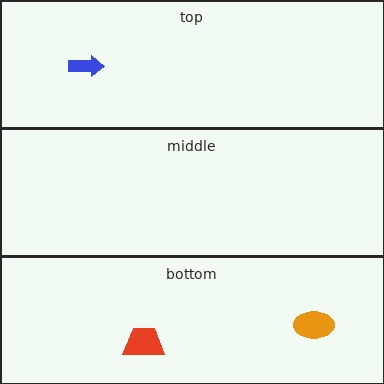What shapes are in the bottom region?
The red trapezoid, the orange ellipse.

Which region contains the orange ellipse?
The bottom region.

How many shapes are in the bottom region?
2.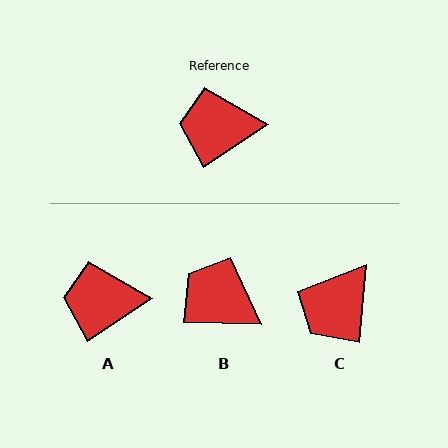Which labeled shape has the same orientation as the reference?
A.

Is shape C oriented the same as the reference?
No, it is off by about 52 degrees.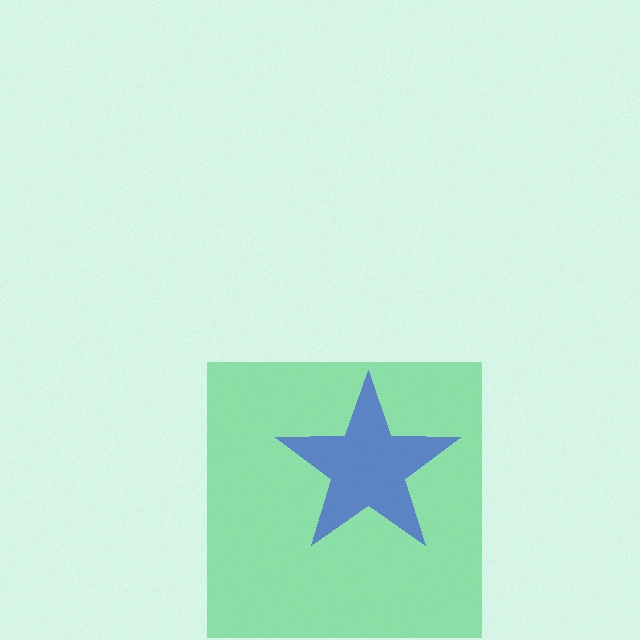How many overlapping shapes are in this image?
There are 2 overlapping shapes in the image.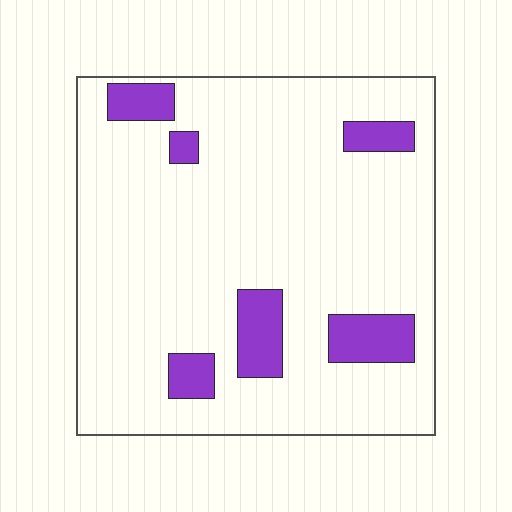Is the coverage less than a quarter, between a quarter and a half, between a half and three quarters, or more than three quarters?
Less than a quarter.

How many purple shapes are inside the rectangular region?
6.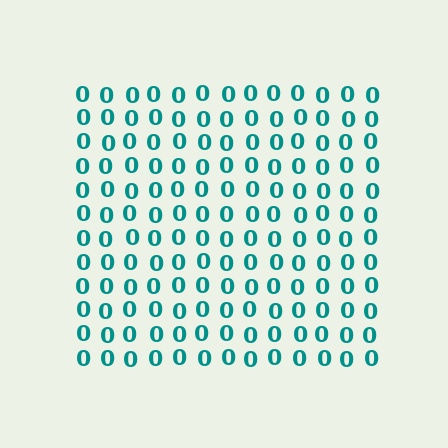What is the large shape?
The large shape is a square.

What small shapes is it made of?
It is made of small digit 0's.